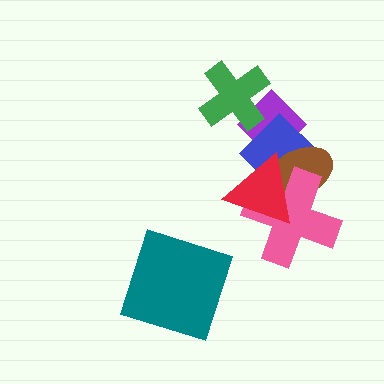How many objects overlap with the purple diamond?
4 objects overlap with the purple diamond.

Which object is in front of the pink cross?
The red triangle is in front of the pink cross.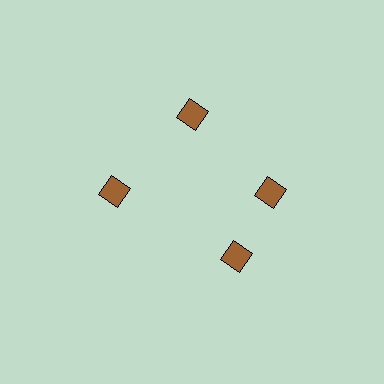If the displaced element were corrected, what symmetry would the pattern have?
It would have 4-fold rotational symmetry — the pattern would map onto itself every 90 degrees.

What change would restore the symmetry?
The symmetry would be restored by rotating it back into even spacing with its neighbors so that all 4 diamonds sit at equal angles and equal distance from the center.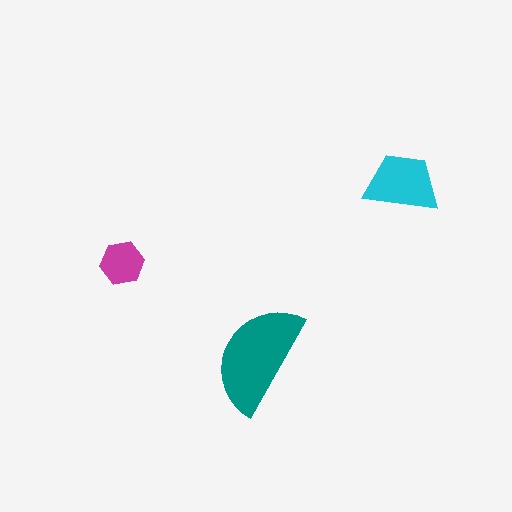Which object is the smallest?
The magenta hexagon.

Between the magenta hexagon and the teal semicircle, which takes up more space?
The teal semicircle.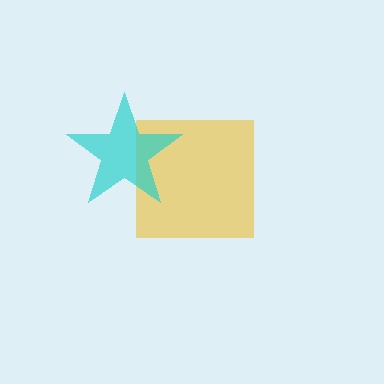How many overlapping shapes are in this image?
There are 2 overlapping shapes in the image.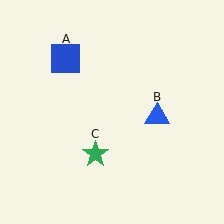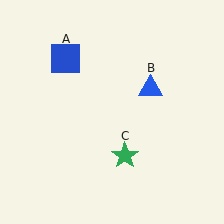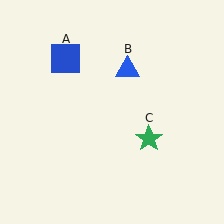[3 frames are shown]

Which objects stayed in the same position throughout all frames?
Blue square (object A) remained stationary.